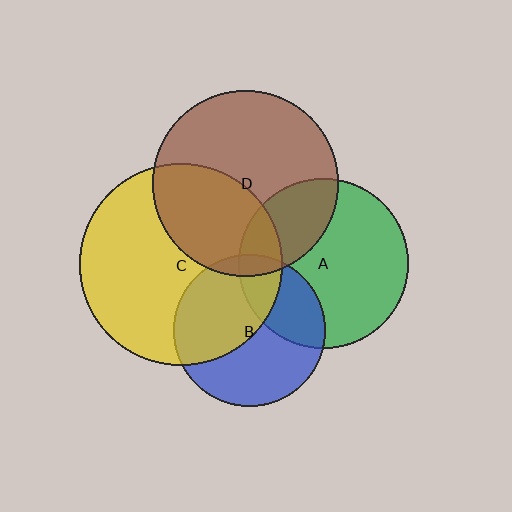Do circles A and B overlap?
Yes.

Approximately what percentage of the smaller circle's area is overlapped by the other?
Approximately 30%.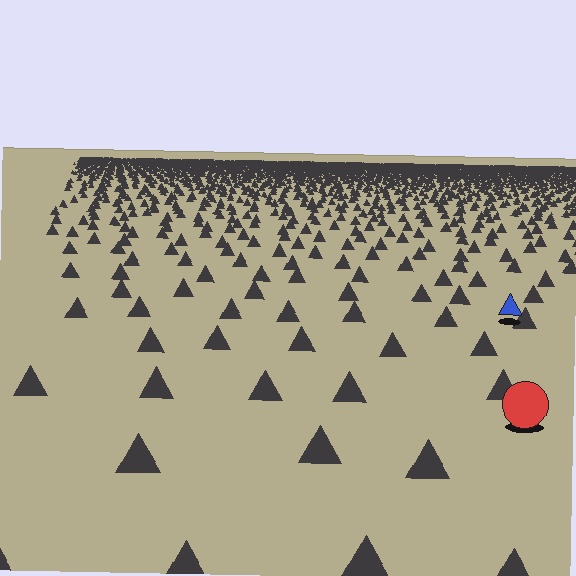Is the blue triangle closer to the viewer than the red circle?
No. The red circle is closer — you can tell from the texture gradient: the ground texture is coarser near it.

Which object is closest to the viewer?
The red circle is closest. The texture marks near it are larger and more spread out.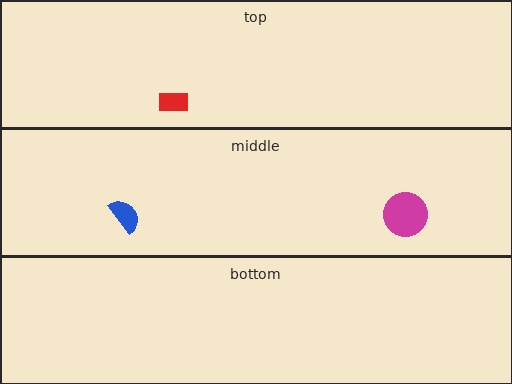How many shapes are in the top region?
1.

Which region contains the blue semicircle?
The middle region.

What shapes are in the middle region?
The blue semicircle, the magenta circle.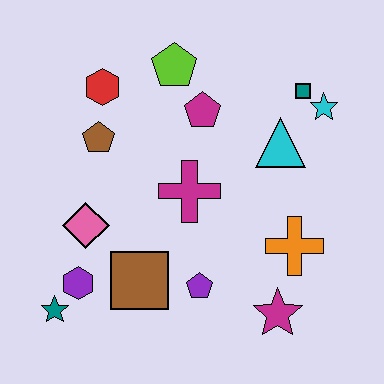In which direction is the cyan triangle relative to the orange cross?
The cyan triangle is above the orange cross.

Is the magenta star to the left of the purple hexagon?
No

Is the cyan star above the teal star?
Yes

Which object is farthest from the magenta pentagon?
The teal star is farthest from the magenta pentagon.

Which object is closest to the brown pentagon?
The red hexagon is closest to the brown pentagon.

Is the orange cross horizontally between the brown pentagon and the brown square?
No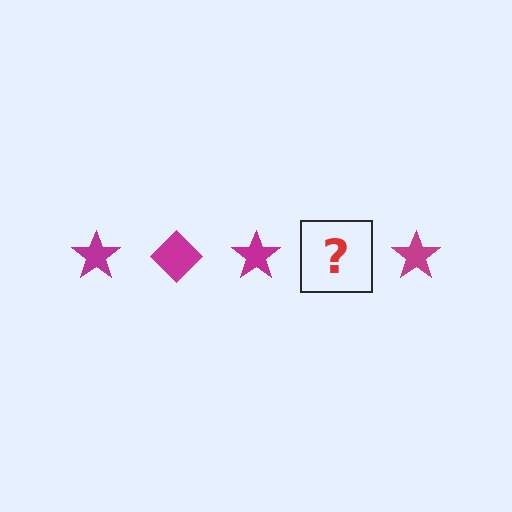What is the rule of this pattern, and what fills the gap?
The rule is that the pattern cycles through star, diamond shapes in magenta. The gap should be filled with a magenta diamond.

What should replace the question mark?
The question mark should be replaced with a magenta diamond.